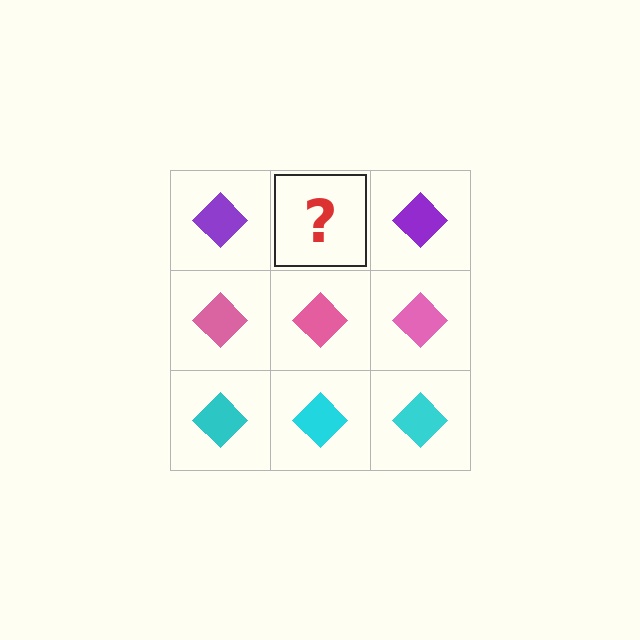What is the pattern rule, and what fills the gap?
The rule is that each row has a consistent color. The gap should be filled with a purple diamond.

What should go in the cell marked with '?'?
The missing cell should contain a purple diamond.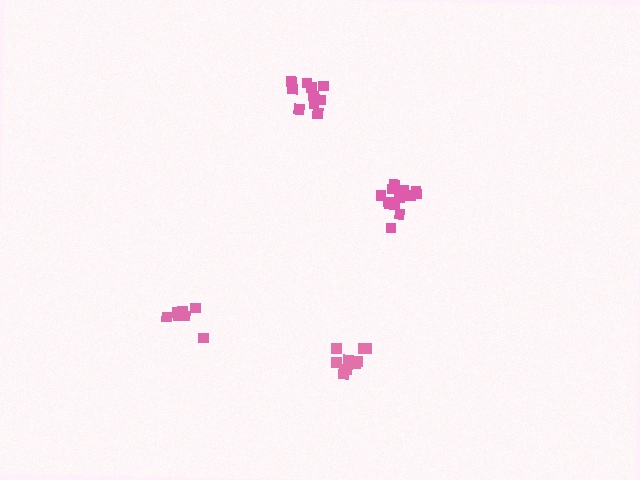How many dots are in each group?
Group 1: 8 dots, Group 2: 10 dots, Group 3: 11 dots, Group 4: 14 dots (43 total).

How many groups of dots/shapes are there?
There are 4 groups.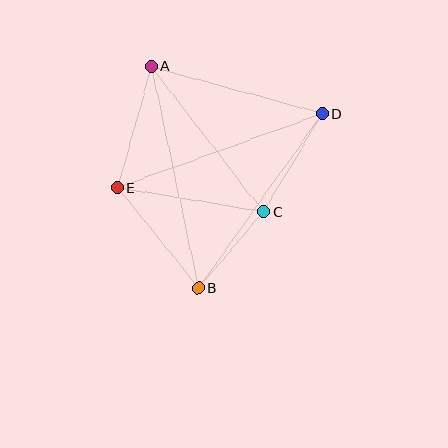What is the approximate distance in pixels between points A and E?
The distance between A and E is approximately 126 pixels.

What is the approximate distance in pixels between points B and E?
The distance between B and E is approximately 129 pixels.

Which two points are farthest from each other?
Points A and B are farthest from each other.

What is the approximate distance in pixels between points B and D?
The distance between B and D is approximately 214 pixels.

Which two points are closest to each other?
Points B and C are closest to each other.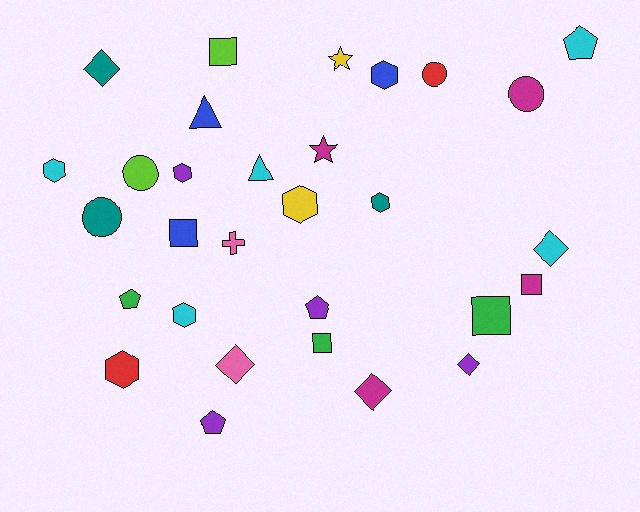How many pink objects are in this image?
There are 2 pink objects.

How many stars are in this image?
There are 2 stars.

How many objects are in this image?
There are 30 objects.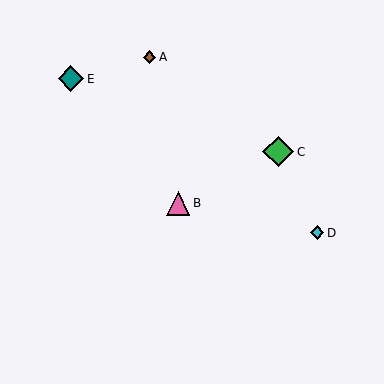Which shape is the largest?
The green diamond (labeled C) is the largest.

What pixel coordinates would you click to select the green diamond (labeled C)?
Click at (278, 152) to select the green diamond C.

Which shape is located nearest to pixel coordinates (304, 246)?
The cyan diamond (labeled D) at (317, 233) is nearest to that location.